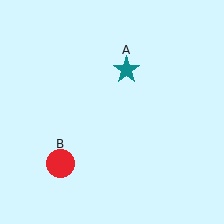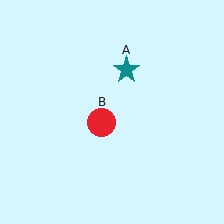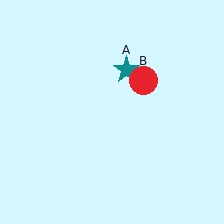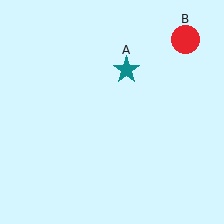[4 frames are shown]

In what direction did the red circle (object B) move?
The red circle (object B) moved up and to the right.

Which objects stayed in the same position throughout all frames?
Teal star (object A) remained stationary.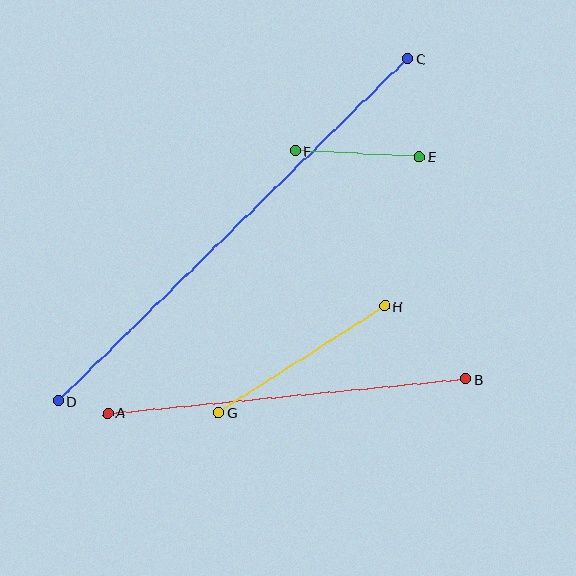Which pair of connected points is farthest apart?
Points C and D are farthest apart.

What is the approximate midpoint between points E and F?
The midpoint is at approximately (357, 154) pixels.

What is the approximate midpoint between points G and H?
The midpoint is at approximately (302, 359) pixels.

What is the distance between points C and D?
The distance is approximately 489 pixels.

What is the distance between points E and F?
The distance is approximately 124 pixels.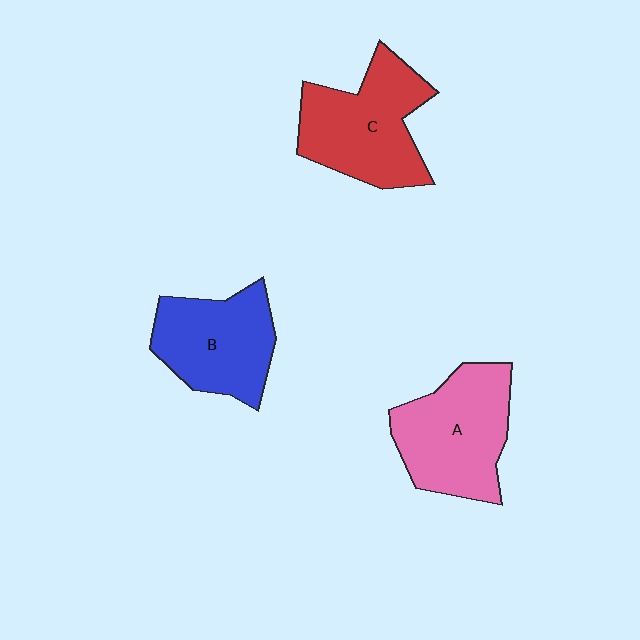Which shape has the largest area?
Shape C (red).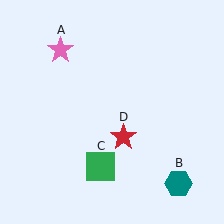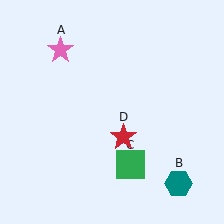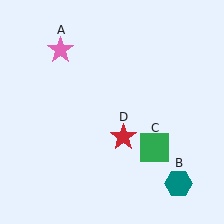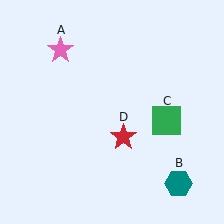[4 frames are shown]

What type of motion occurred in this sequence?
The green square (object C) rotated counterclockwise around the center of the scene.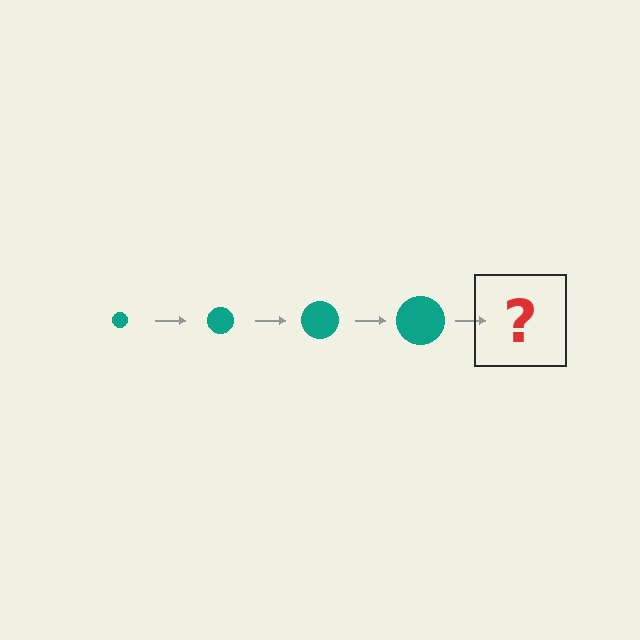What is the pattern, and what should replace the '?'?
The pattern is that the circle gets progressively larger each step. The '?' should be a teal circle, larger than the previous one.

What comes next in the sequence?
The next element should be a teal circle, larger than the previous one.